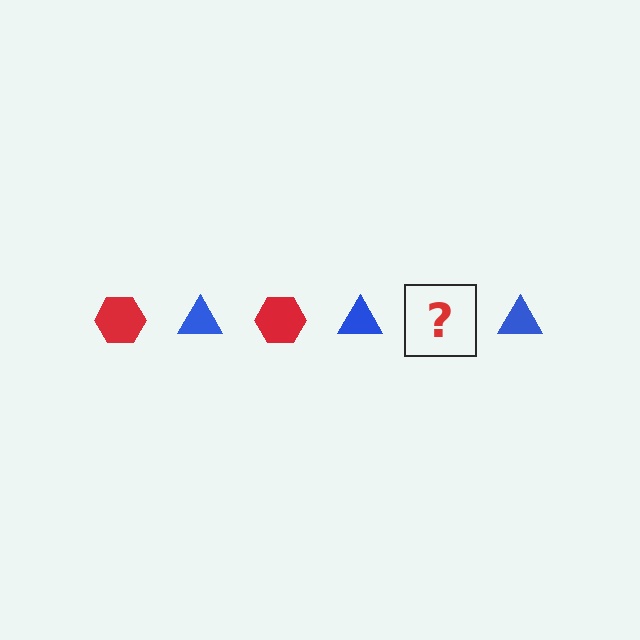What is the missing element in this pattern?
The missing element is a red hexagon.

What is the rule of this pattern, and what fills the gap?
The rule is that the pattern alternates between red hexagon and blue triangle. The gap should be filled with a red hexagon.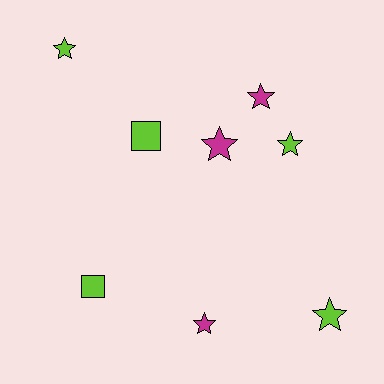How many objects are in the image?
There are 8 objects.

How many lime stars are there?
There are 3 lime stars.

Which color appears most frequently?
Lime, with 5 objects.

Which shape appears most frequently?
Star, with 6 objects.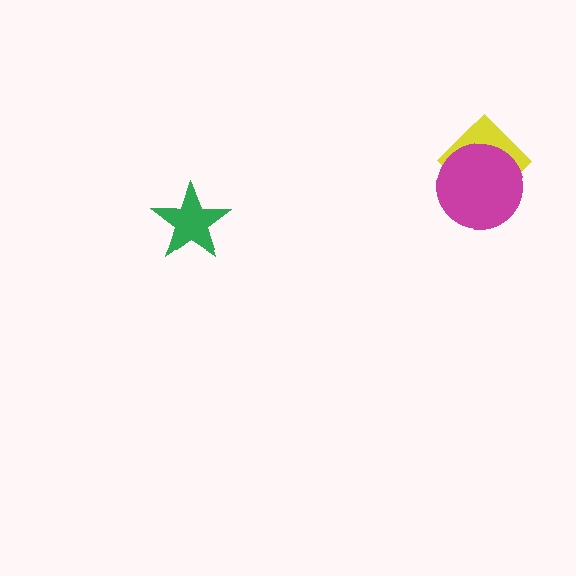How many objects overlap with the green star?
0 objects overlap with the green star.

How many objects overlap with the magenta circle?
1 object overlaps with the magenta circle.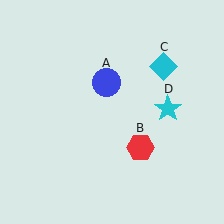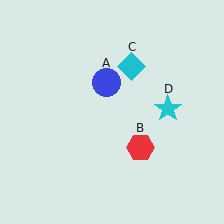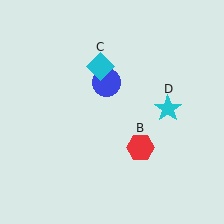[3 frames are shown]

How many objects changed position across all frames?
1 object changed position: cyan diamond (object C).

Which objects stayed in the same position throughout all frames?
Blue circle (object A) and red hexagon (object B) and cyan star (object D) remained stationary.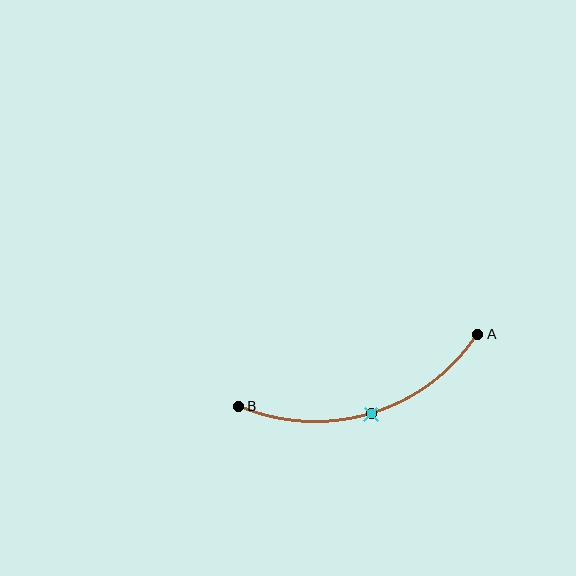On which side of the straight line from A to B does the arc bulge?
The arc bulges below the straight line connecting A and B.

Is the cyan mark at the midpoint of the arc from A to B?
Yes. The cyan mark lies on the arc at equal arc-length from both A and B — it is the arc midpoint.